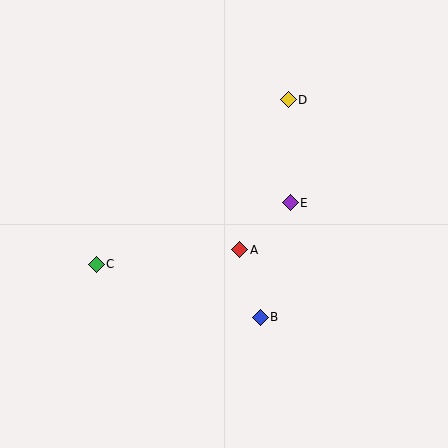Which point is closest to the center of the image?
Point A at (240, 250) is closest to the center.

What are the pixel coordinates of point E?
Point E is at (290, 203).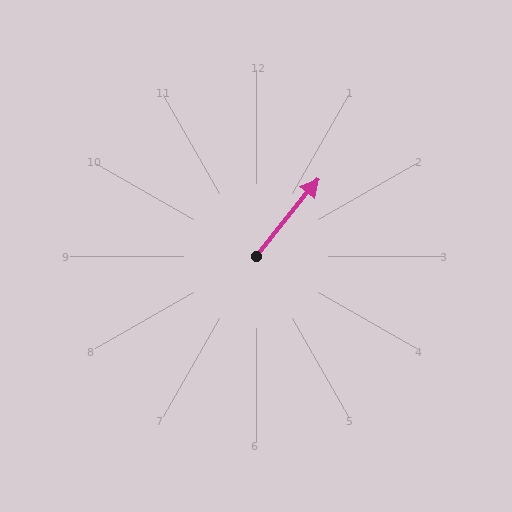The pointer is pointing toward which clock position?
Roughly 1 o'clock.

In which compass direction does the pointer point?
Northeast.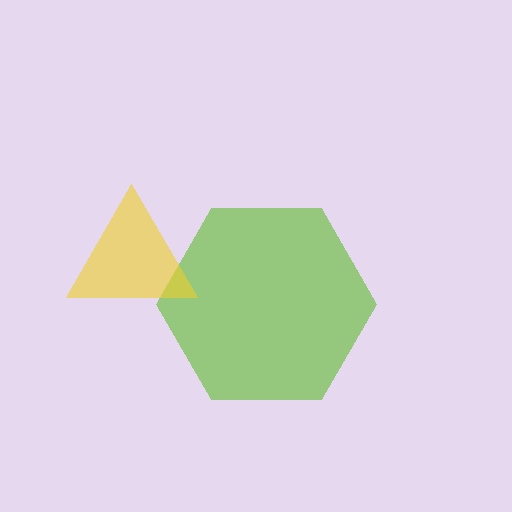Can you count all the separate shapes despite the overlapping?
Yes, there are 2 separate shapes.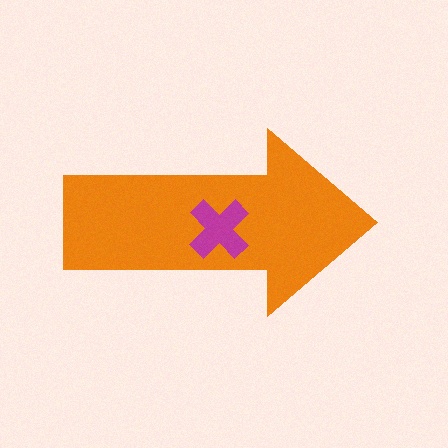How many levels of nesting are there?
2.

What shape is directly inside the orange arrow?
The magenta cross.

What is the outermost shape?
The orange arrow.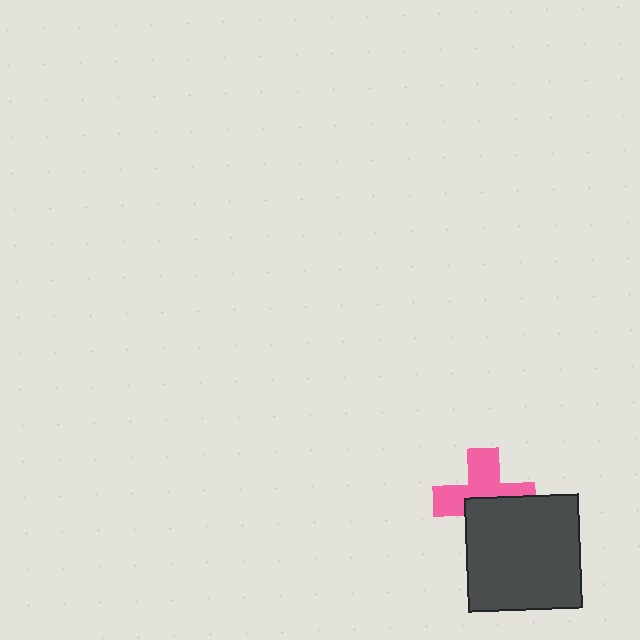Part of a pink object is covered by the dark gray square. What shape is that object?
It is a cross.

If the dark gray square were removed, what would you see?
You would see the complete pink cross.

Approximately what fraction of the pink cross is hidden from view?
Roughly 43% of the pink cross is hidden behind the dark gray square.